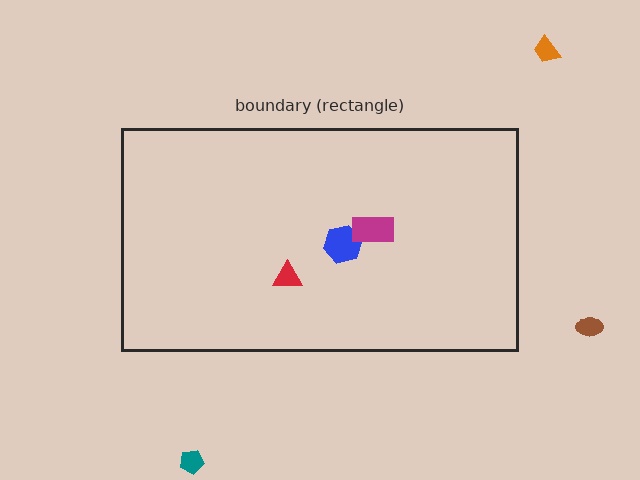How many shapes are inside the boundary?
3 inside, 3 outside.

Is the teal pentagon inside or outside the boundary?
Outside.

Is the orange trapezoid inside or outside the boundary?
Outside.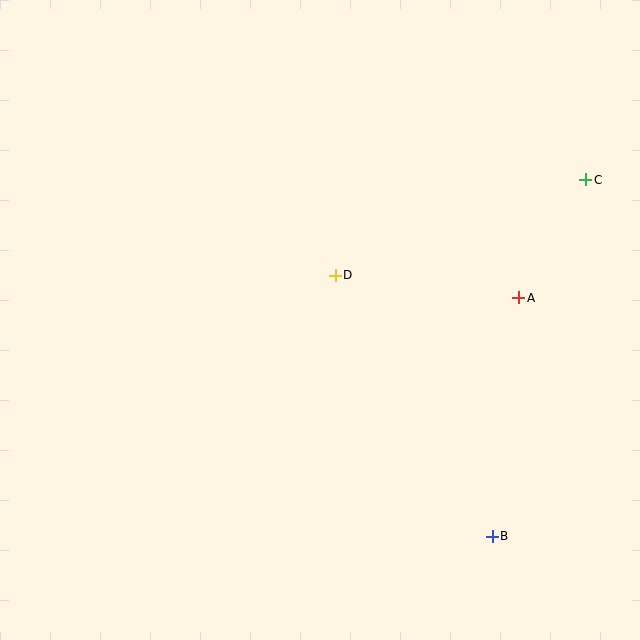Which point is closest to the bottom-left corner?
Point D is closest to the bottom-left corner.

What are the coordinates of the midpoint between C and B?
The midpoint between C and B is at (539, 358).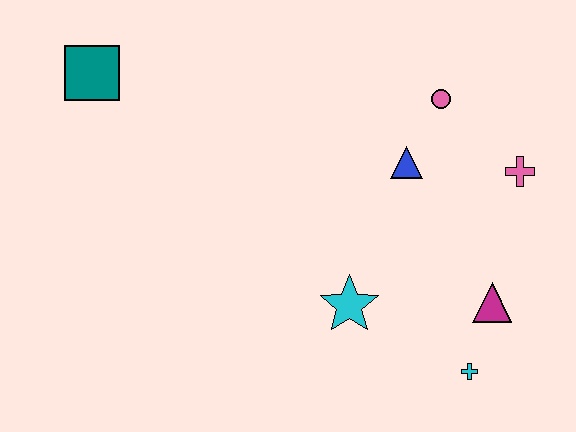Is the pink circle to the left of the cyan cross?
Yes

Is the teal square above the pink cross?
Yes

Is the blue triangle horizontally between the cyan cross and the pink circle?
No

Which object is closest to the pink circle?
The blue triangle is closest to the pink circle.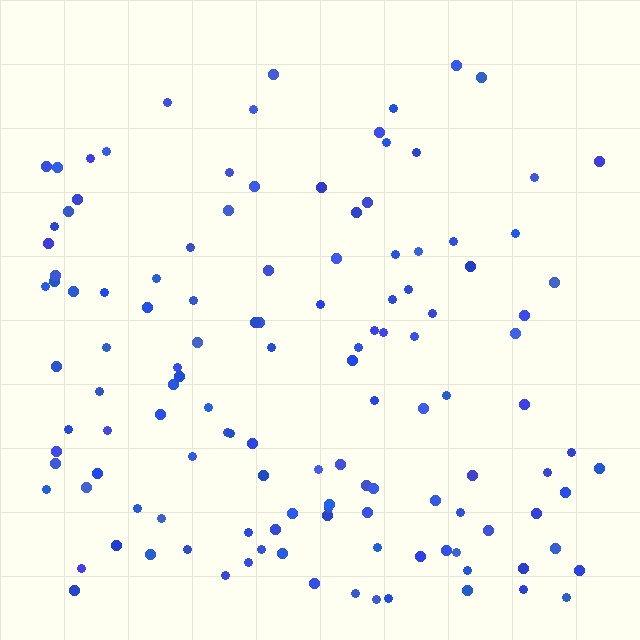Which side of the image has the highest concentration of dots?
The bottom.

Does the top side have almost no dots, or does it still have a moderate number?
Still a moderate number, just noticeably fewer than the bottom.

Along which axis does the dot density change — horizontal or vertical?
Vertical.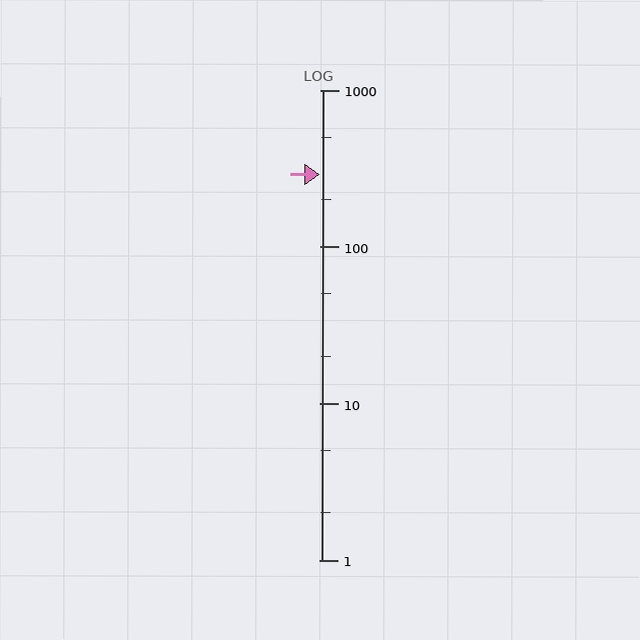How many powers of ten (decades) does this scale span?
The scale spans 3 decades, from 1 to 1000.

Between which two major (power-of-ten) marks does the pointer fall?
The pointer is between 100 and 1000.